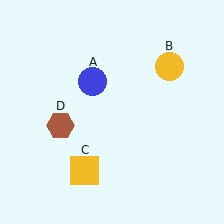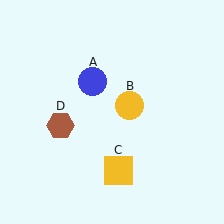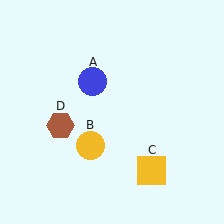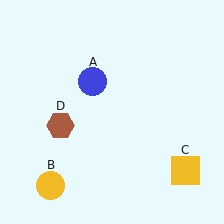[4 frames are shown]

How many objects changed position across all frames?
2 objects changed position: yellow circle (object B), yellow square (object C).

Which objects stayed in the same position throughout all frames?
Blue circle (object A) and brown hexagon (object D) remained stationary.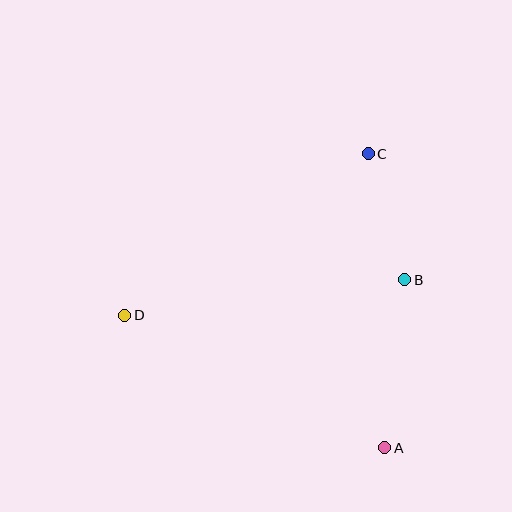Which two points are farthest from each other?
Points A and C are farthest from each other.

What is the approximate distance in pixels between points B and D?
The distance between B and D is approximately 282 pixels.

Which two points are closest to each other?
Points B and C are closest to each other.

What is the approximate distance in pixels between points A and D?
The distance between A and D is approximately 292 pixels.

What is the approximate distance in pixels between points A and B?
The distance between A and B is approximately 169 pixels.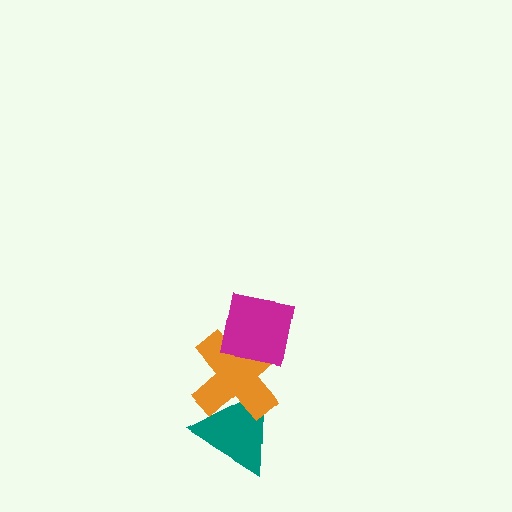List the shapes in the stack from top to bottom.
From top to bottom: the magenta square, the orange cross, the teal triangle.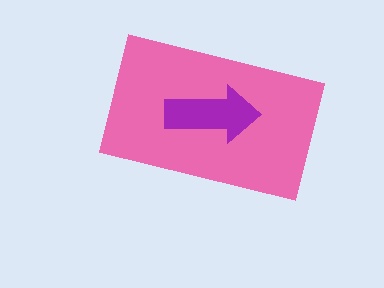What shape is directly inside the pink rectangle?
The purple arrow.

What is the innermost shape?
The purple arrow.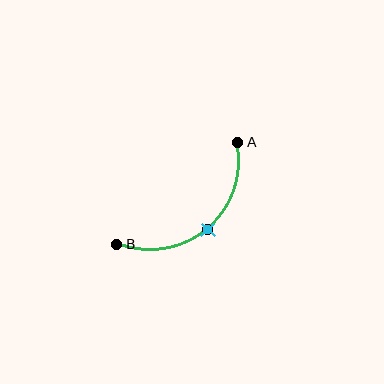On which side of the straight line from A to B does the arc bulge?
The arc bulges below and to the right of the straight line connecting A and B.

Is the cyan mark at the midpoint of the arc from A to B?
Yes. The cyan mark lies on the arc at equal arc-length from both A and B — it is the arc midpoint.